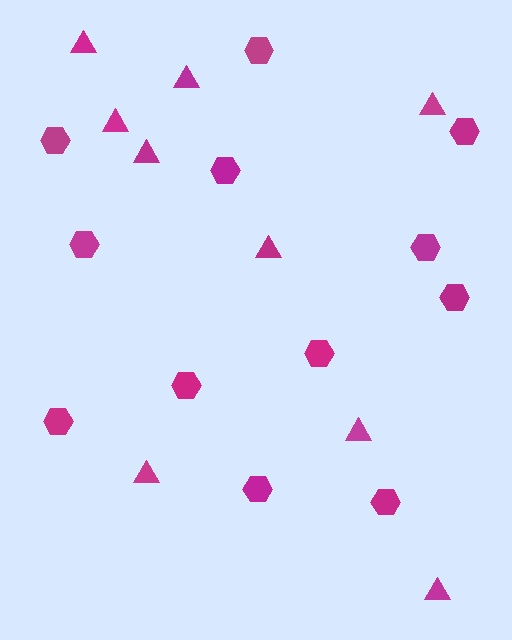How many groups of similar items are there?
There are 2 groups: one group of triangles (9) and one group of hexagons (12).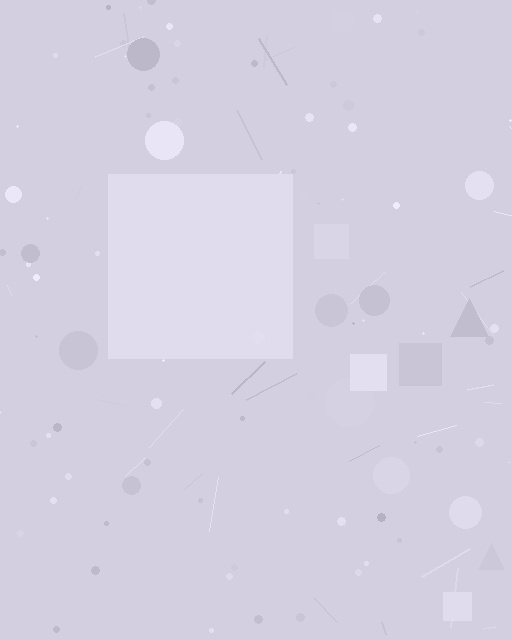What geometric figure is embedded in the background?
A square is embedded in the background.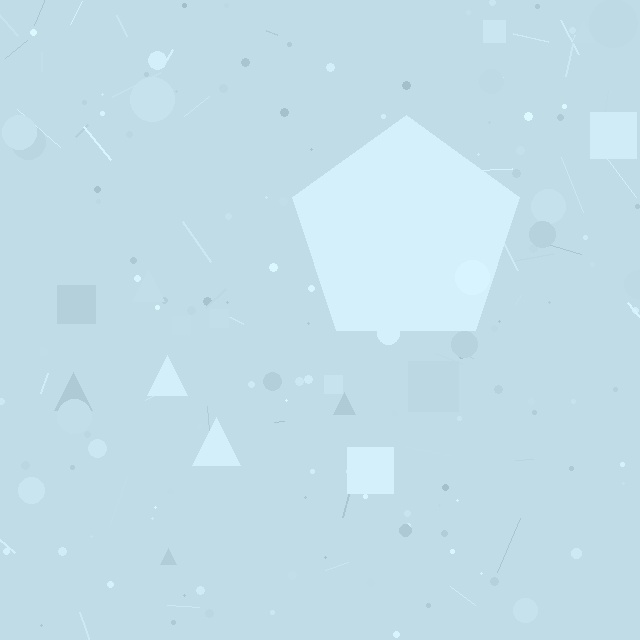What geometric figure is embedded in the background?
A pentagon is embedded in the background.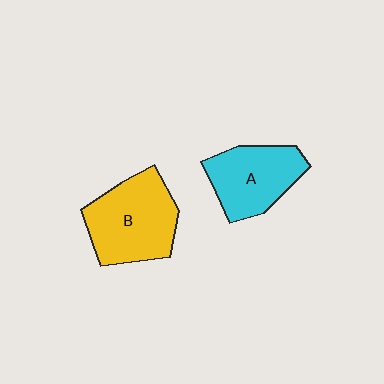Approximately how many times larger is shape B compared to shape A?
Approximately 1.2 times.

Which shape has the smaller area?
Shape A (cyan).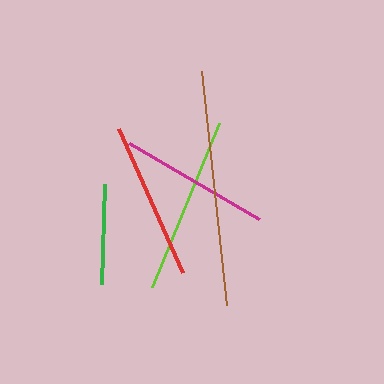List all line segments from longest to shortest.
From longest to shortest: brown, lime, red, magenta, green.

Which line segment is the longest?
The brown line is the longest at approximately 236 pixels.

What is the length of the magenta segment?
The magenta segment is approximately 150 pixels long.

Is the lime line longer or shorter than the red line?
The lime line is longer than the red line.